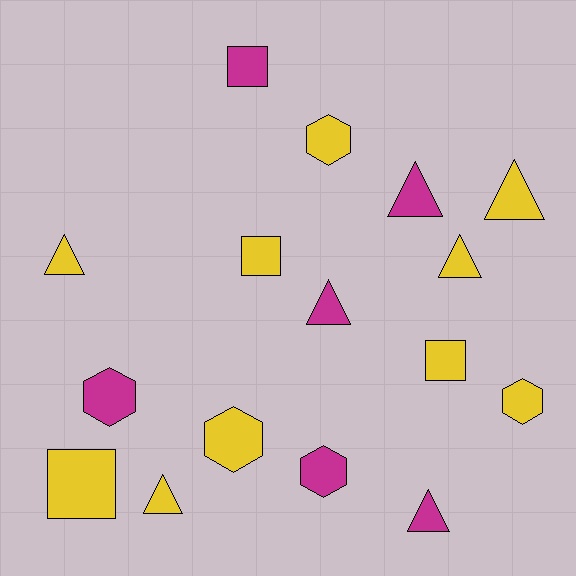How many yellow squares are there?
There are 3 yellow squares.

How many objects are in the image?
There are 16 objects.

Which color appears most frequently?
Yellow, with 10 objects.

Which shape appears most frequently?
Triangle, with 7 objects.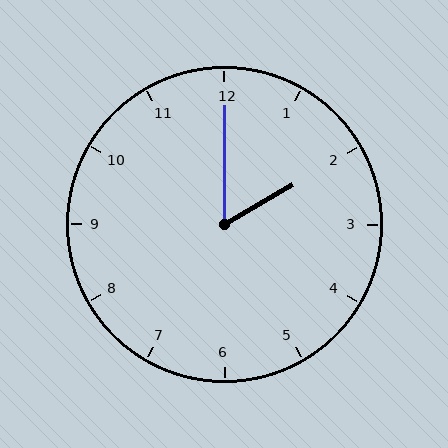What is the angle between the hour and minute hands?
Approximately 60 degrees.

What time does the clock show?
2:00.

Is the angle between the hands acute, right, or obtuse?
It is acute.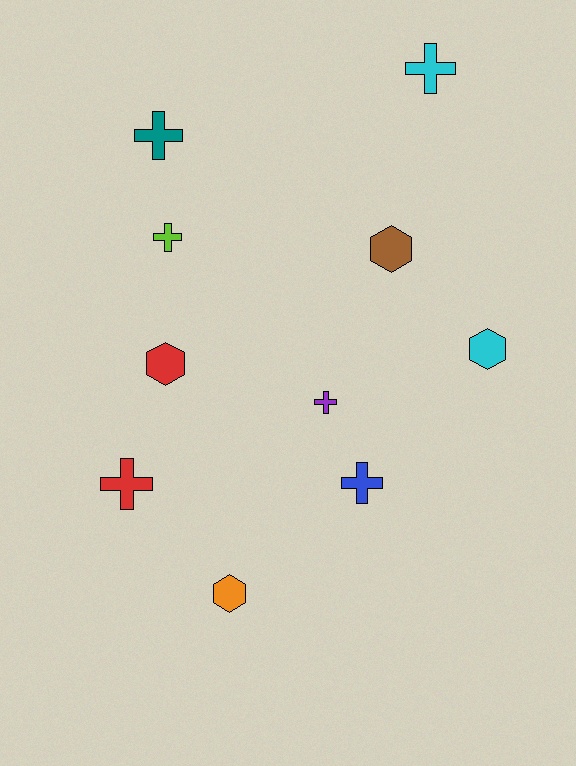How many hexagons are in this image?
There are 4 hexagons.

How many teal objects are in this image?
There is 1 teal object.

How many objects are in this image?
There are 10 objects.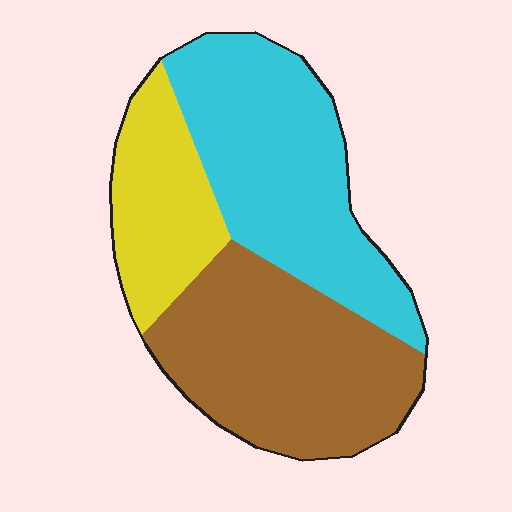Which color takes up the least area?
Yellow, at roughly 20%.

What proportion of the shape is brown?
Brown takes up about two fifths (2/5) of the shape.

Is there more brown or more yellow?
Brown.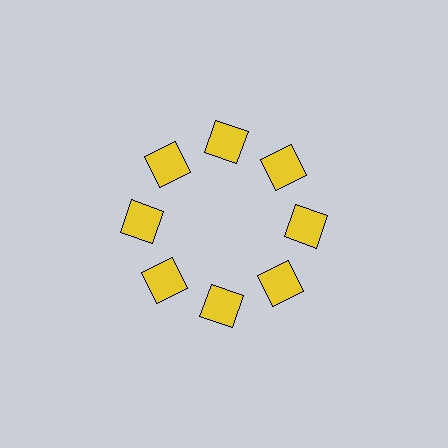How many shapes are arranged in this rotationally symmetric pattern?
There are 8 shapes, arranged in 8 groups of 1.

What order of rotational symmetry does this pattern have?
This pattern has 8-fold rotational symmetry.